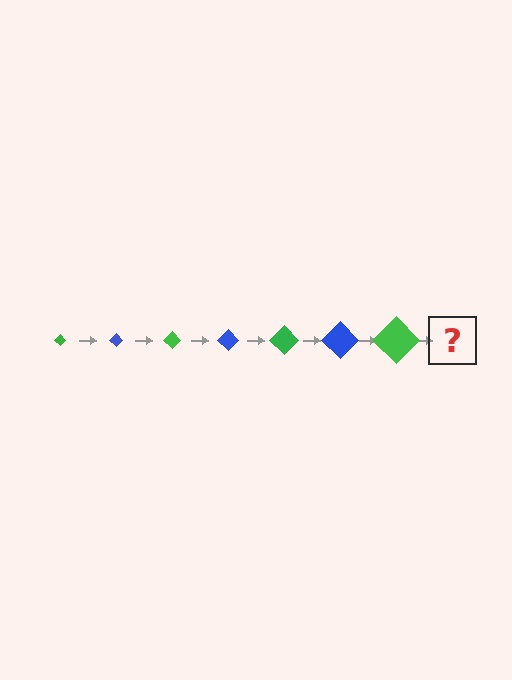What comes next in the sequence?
The next element should be a blue diamond, larger than the previous one.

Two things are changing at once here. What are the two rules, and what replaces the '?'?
The two rules are that the diamond grows larger each step and the color cycles through green and blue. The '?' should be a blue diamond, larger than the previous one.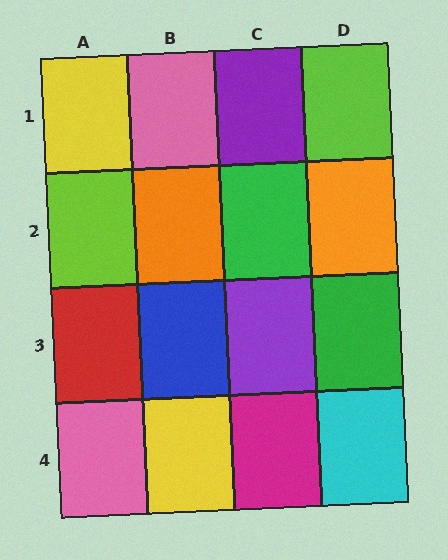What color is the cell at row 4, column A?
Pink.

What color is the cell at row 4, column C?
Magenta.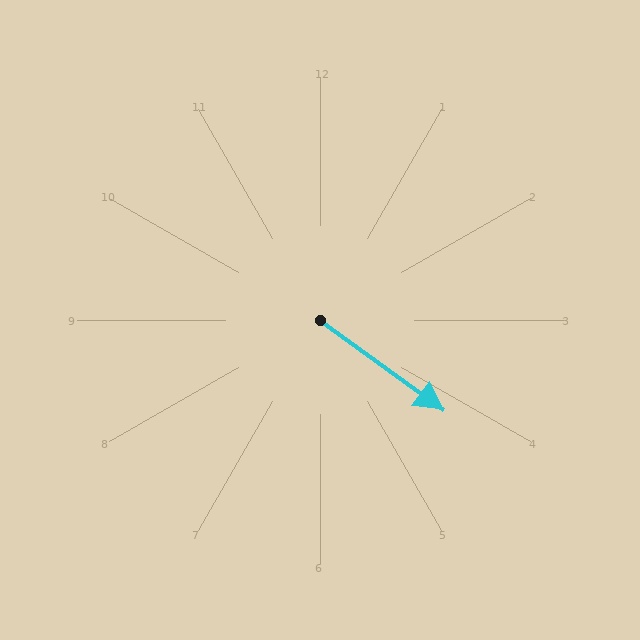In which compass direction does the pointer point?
Southeast.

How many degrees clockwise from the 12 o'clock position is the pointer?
Approximately 126 degrees.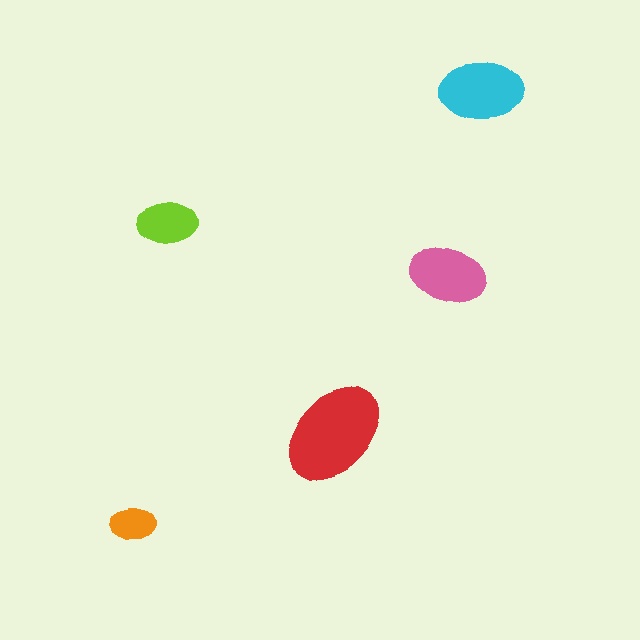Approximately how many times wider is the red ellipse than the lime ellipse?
About 2 times wider.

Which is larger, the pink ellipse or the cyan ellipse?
The cyan one.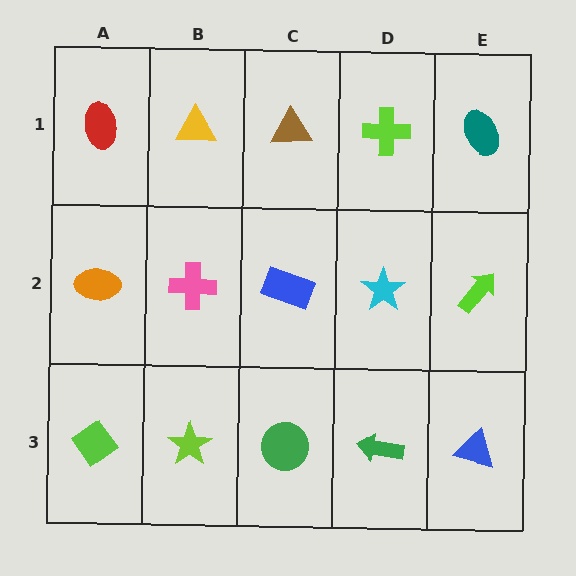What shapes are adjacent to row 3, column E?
A lime arrow (row 2, column E), a green arrow (row 3, column D).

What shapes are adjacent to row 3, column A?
An orange ellipse (row 2, column A), a lime star (row 3, column B).